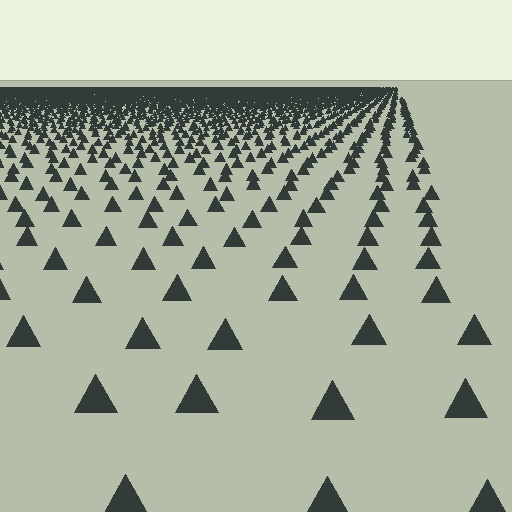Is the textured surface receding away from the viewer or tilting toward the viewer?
The surface is receding away from the viewer. Texture elements get smaller and denser toward the top.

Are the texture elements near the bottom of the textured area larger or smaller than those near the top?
Larger. Near the bottom, elements are closer to the viewer and appear at a bigger on-screen size.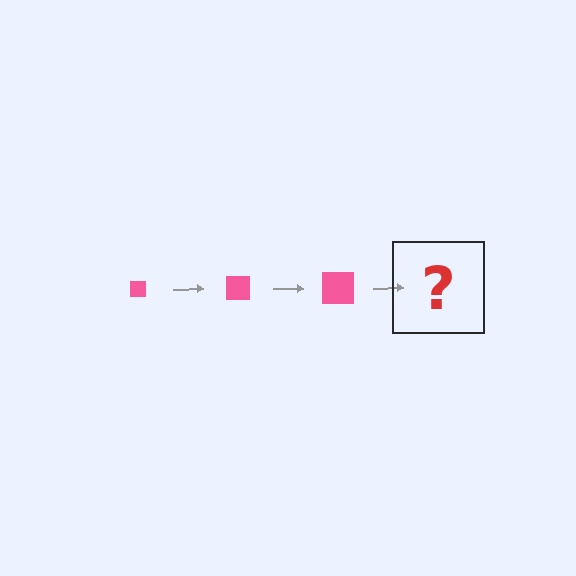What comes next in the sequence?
The next element should be a pink square, larger than the previous one.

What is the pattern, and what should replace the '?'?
The pattern is that the square gets progressively larger each step. The '?' should be a pink square, larger than the previous one.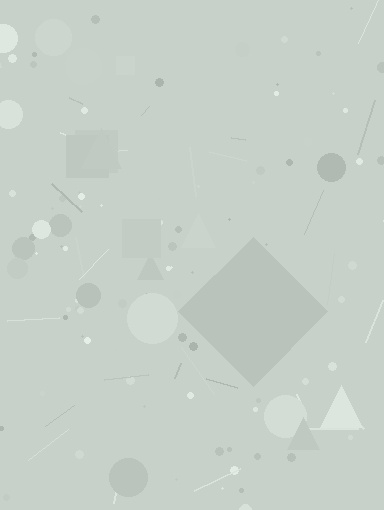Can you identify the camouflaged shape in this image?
The camouflaged shape is a diamond.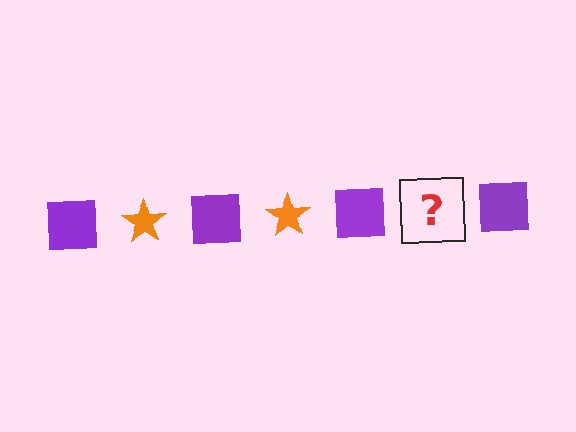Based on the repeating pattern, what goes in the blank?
The blank should be an orange star.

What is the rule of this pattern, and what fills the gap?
The rule is that the pattern alternates between purple square and orange star. The gap should be filled with an orange star.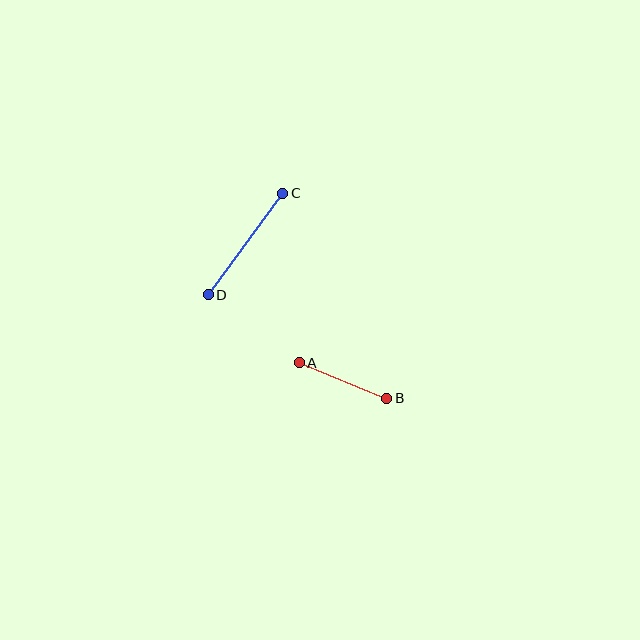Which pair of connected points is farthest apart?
Points C and D are farthest apart.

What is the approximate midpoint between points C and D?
The midpoint is at approximately (245, 244) pixels.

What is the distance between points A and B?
The distance is approximately 94 pixels.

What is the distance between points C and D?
The distance is approximately 126 pixels.